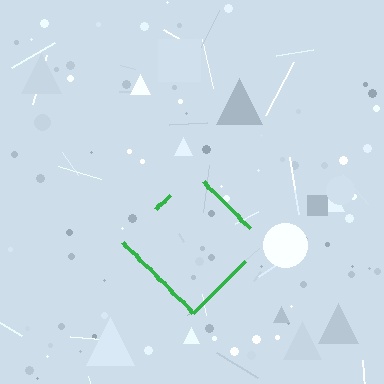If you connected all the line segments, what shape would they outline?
They would outline a diamond.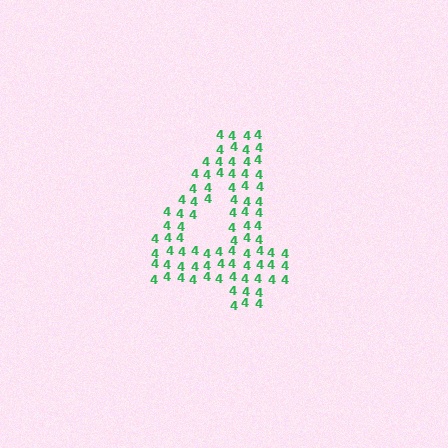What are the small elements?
The small elements are digit 4's.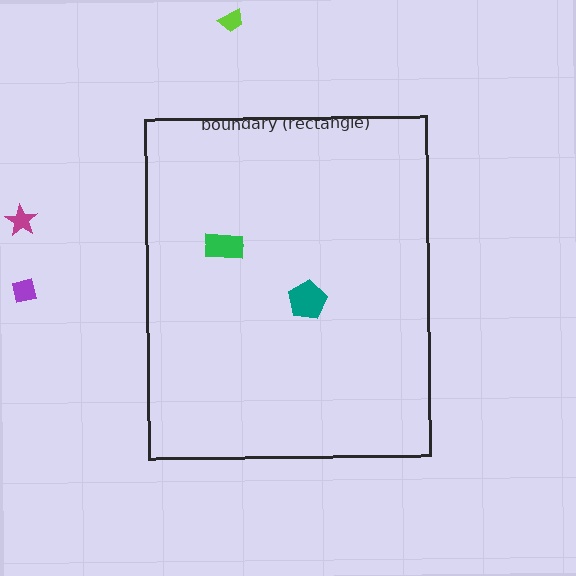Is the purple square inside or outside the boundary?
Outside.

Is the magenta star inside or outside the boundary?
Outside.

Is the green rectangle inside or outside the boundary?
Inside.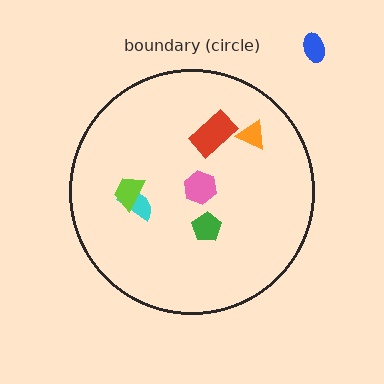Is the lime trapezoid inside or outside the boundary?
Inside.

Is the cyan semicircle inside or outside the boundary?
Inside.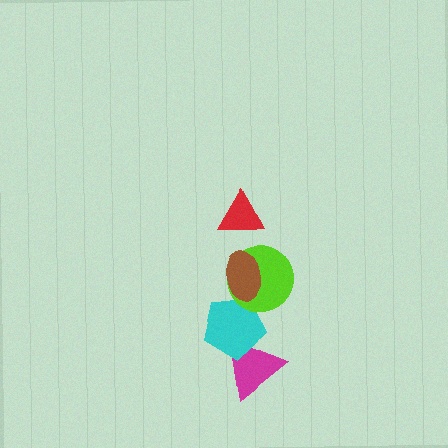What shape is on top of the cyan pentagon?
The lime circle is on top of the cyan pentagon.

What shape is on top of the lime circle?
The brown ellipse is on top of the lime circle.